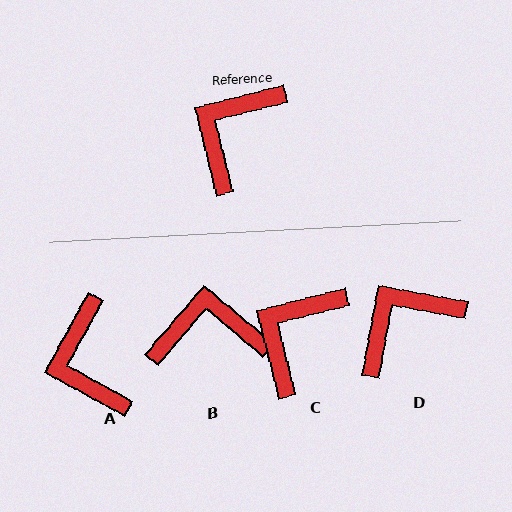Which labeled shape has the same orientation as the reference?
C.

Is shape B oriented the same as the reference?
No, it is off by about 54 degrees.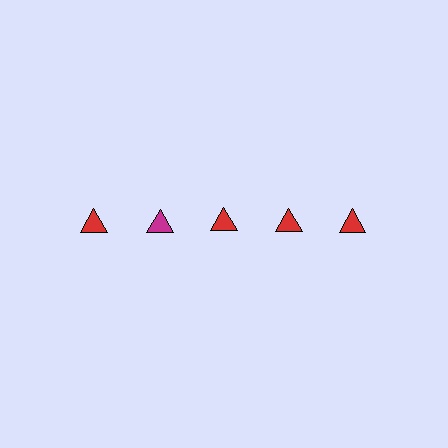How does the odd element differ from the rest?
It has a different color: magenta instead of red.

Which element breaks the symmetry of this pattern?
The magenta triangle in the top row, second from left column breaks the symmetry. All other shapes are red triangles.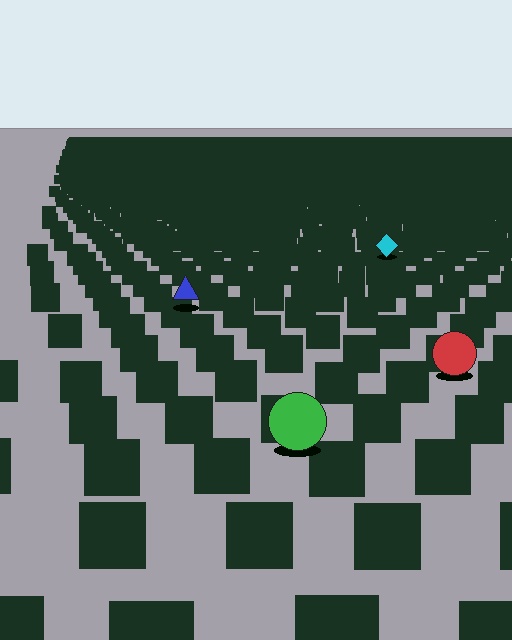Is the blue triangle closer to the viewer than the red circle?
No. The red circle is closer — you can tell from the texture gradient: the ground texture is coarser near it.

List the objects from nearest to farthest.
From nearest to farthest: the green circle, the red circle, the blue triangle, the cyan diamond.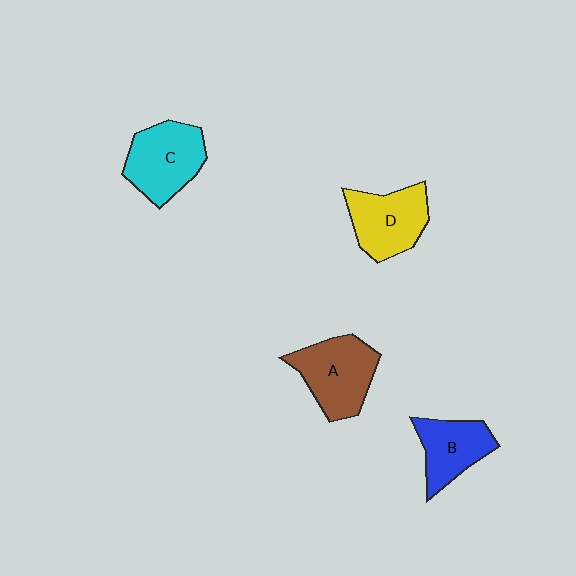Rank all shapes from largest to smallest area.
From largest to smallest: A (brown), C (cyan), D (yellow), B (blue).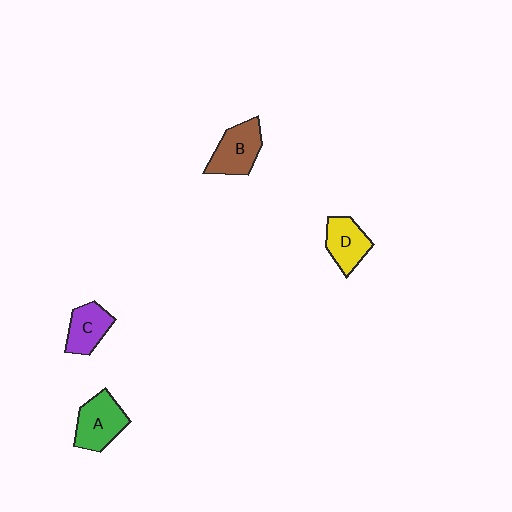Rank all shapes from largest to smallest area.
From largest to smallest: A (green), B (brown), D (yellow), C (purple).